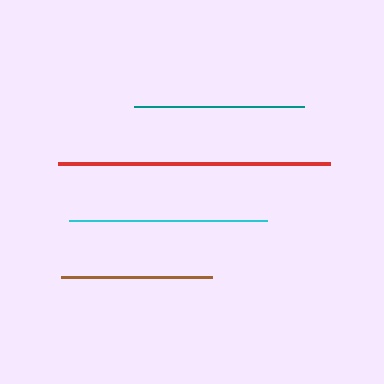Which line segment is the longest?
The red line is the longest at approximately 273 pixels.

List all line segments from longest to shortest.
From longest to shortest: red, cyan, teal, brown.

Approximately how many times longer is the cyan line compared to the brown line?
The cyan line is approximately 1.3 times the length of the brown line.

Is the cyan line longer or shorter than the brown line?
The cyan line is longer than the brown line.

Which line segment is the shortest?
The brown line is the shortest at approximately 151 pixels.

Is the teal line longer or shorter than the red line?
The red line is longer than the teal line.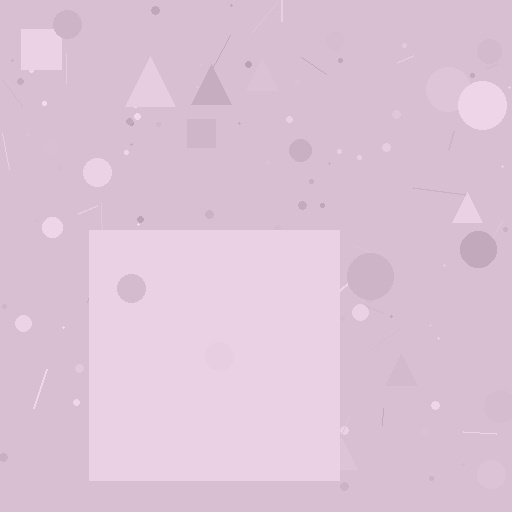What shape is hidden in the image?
A square is hidden in the image.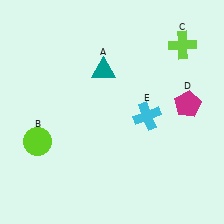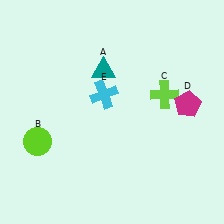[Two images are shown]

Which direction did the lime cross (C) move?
The lime cross (C) moved down.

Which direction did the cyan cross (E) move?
The cyan cross (E) moved left.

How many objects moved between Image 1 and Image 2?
2 objects moved between the two images.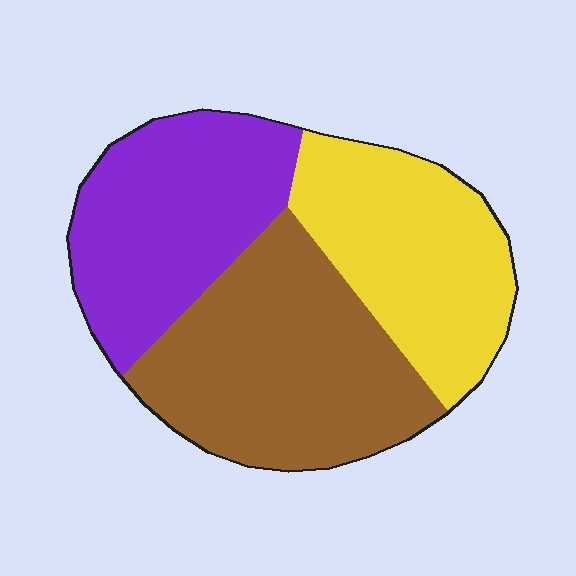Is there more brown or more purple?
Brown.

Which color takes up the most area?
Brown, at roughly 40%.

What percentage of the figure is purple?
Purple takes up about one third (1/3) of the figure.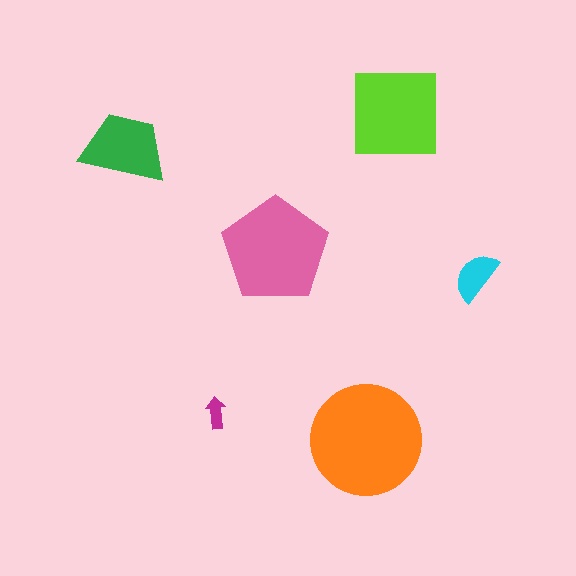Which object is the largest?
The orange circle.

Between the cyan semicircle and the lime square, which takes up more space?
The lime square.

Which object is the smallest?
The magenta arrow.